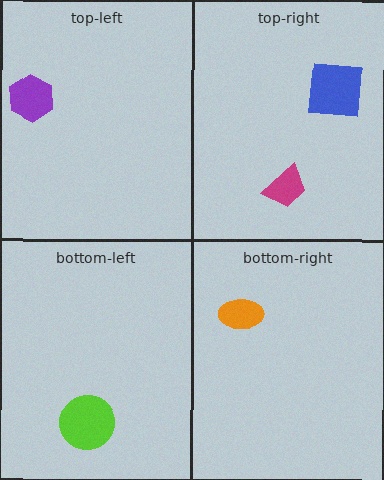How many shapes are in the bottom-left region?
1.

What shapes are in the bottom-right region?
The orange ellipse.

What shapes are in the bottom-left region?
The lime circle.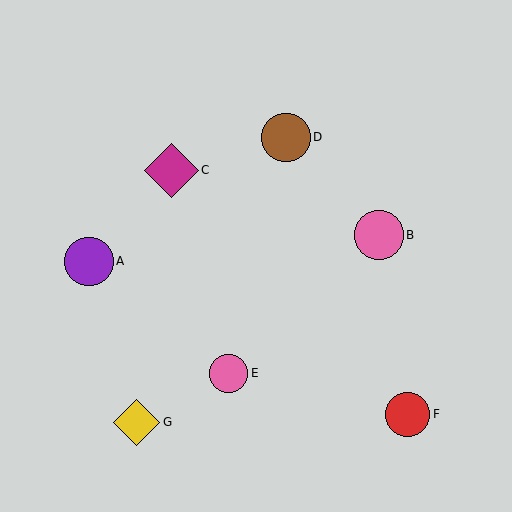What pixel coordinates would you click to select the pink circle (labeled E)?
Click at (229, 373) to select the pink circle E.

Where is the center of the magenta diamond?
The center of the magenta diamond is at (171, 170).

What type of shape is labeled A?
Shape A is a purple circle.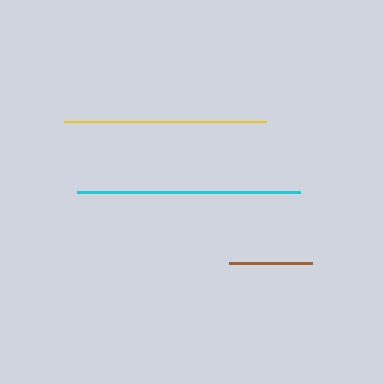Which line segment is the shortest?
The brown line is the shortest at approximately 83 pixels.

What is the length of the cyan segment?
The cyan segment is approximately 223 pixels long.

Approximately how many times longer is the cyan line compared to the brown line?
The cyan line is approximately 2.7 times the length of the brown line.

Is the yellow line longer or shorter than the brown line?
The yellow line is longer than the brown line.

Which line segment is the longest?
The cyan line is the longest at approximately 223 pixels.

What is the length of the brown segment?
The brown segment is approximately 83 pixels long.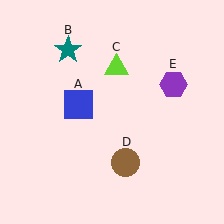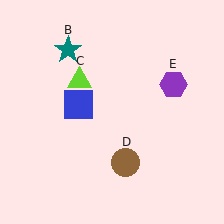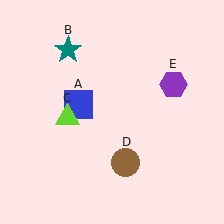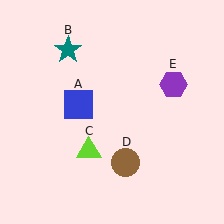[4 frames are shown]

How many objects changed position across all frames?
1 object changed position: lime triangle (object C).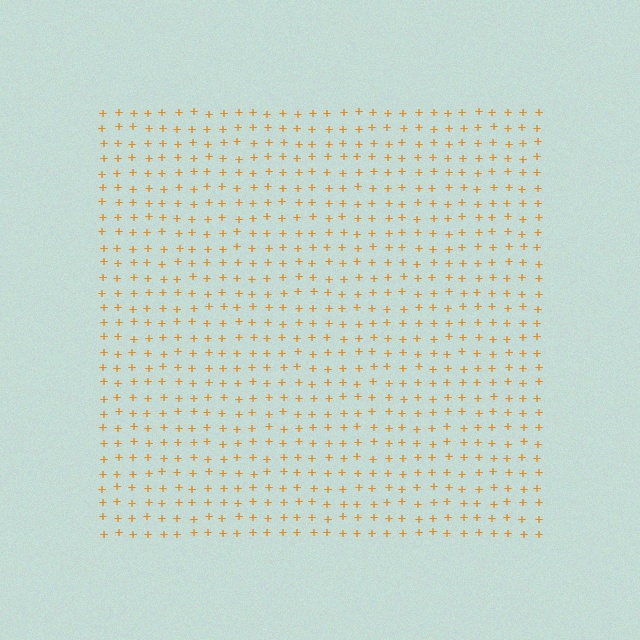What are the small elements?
The small elements are plus signs.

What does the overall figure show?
The overall figure shows a square.